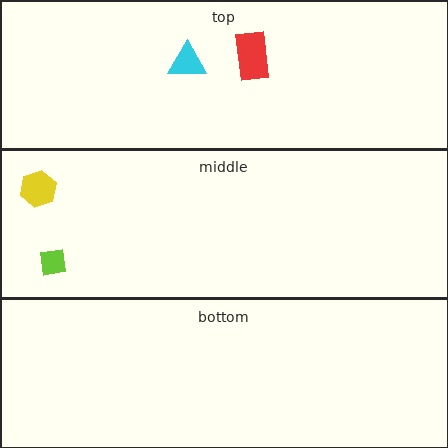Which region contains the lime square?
The middle region.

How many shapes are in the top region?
2.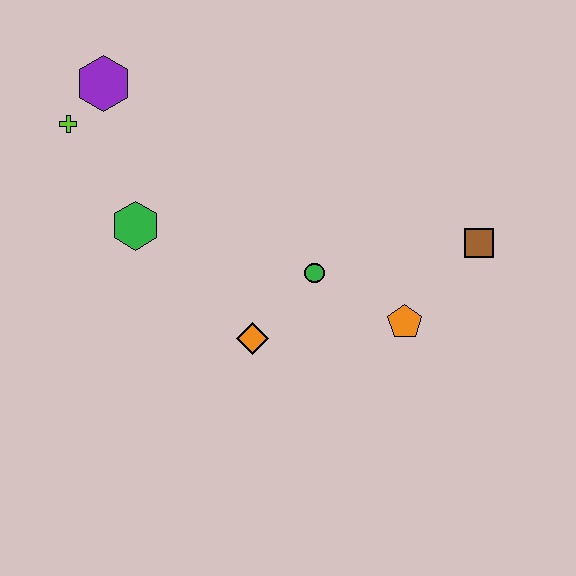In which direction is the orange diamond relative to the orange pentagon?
The orange diamond is to the left of the orange pentagon.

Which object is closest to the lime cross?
The purple hexagon is closest to the lime cross.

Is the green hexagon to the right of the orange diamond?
No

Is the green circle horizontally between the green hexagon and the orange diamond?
No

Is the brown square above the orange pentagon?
Yes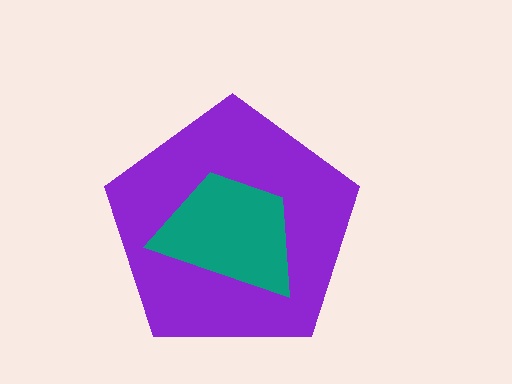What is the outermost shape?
The purple pentagon.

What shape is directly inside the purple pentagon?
The teal trapezoid.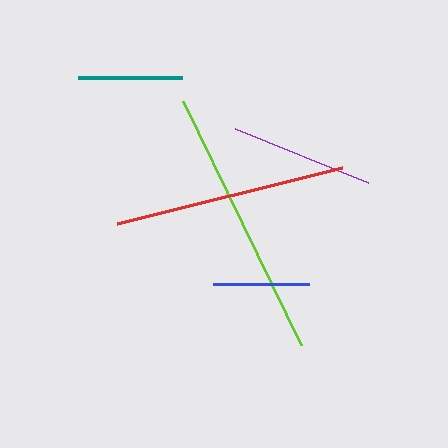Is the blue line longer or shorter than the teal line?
The teal line is longer than the blue line.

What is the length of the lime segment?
The lime segment is approximately 272 pixels long.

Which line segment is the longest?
The lime line is the longest at approximately 272 pixels.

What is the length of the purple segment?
The purple segment is approximately 144 pixels long.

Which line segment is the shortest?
The blue line is the shortest at approximately 96 pixels.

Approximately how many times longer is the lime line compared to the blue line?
The lime line is approximately 2.8 times the length of the blue line.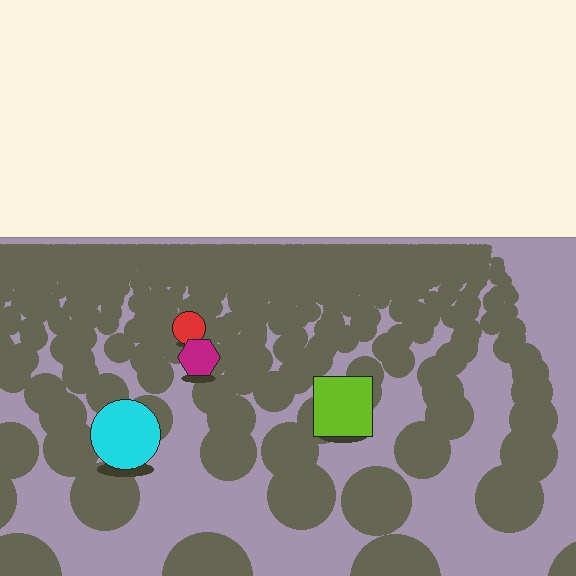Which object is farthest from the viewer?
The red circle is farthest from the viewer. It appears smaller and the ground texture around it is denser.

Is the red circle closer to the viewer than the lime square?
No. The lime square is closer — you can tell from the texture gradient: the ground texture is coarser near it.